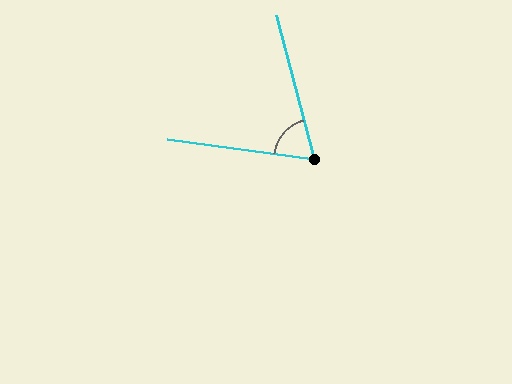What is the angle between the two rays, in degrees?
Approximately 67 degrees.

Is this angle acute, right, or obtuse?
It is acute.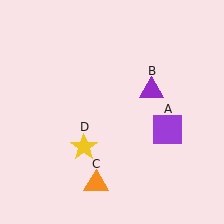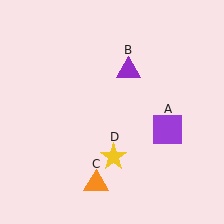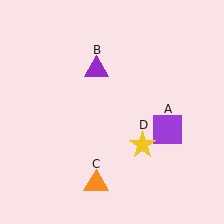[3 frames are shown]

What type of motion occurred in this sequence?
The purple triangle (object B), yellow star (object D) rotated counterclockwise around the center of the scene.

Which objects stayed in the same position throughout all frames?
Purple square (object A) and orange triangle (object C) remained stationary.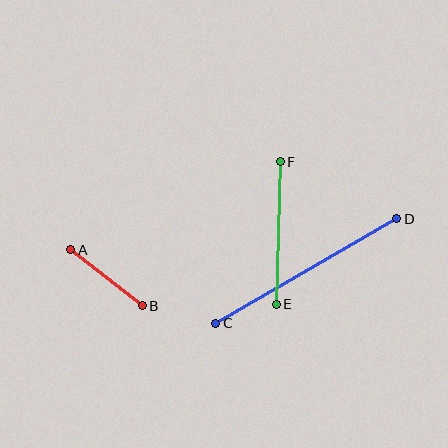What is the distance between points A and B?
The distance is approximately 91 pixels.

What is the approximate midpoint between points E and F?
The midpoint is at approximately (278, 233) pixels.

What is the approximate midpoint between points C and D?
The midpoint is at approximately (306, 271) pixels.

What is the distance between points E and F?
The distance is approximately 143 pixels.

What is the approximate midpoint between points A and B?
The midpoint is at approximately (107, 278) pixels.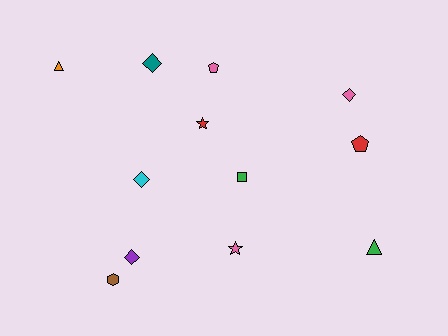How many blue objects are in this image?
There are no blue objects.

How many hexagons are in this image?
There is 1 hexagon.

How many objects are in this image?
There are 12 objects.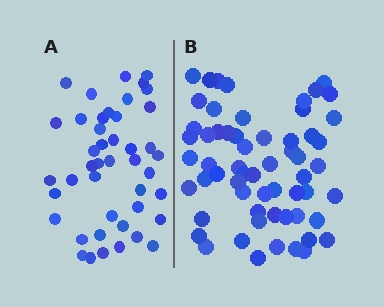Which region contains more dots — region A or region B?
Region B (the right region) has more dots.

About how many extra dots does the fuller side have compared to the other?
Region B has approximately 15 more dots than region A.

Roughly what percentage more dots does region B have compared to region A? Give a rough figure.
About 35% more.